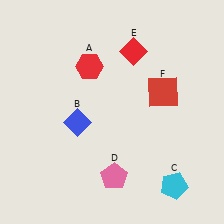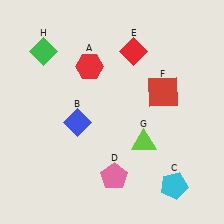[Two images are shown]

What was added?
A lime triangle (G), a green diamond (H) were added in Image 2.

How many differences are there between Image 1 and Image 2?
There are 2 differences between the two images.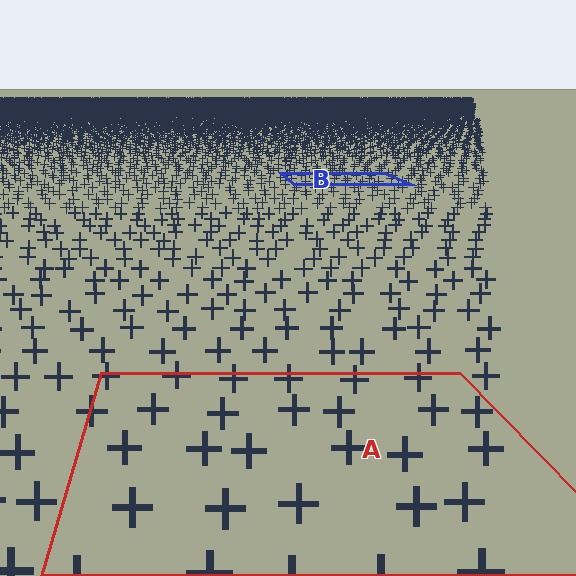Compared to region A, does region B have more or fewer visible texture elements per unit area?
Region B has more texture elements per unit area — they are packed more densely because it is farther away.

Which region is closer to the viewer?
Region A is closer. The texture elements there are larger and more spread out.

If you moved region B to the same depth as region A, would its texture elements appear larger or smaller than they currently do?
They would appear larger. At a closer depth, the same texture elements are projected at a bigger on-screen size.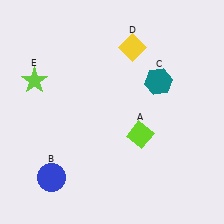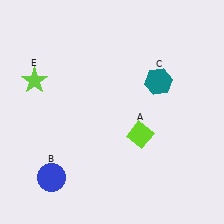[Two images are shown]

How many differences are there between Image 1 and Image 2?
There is 1 difference between the two images.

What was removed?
The yellow diamond (D) was removed in Image 2.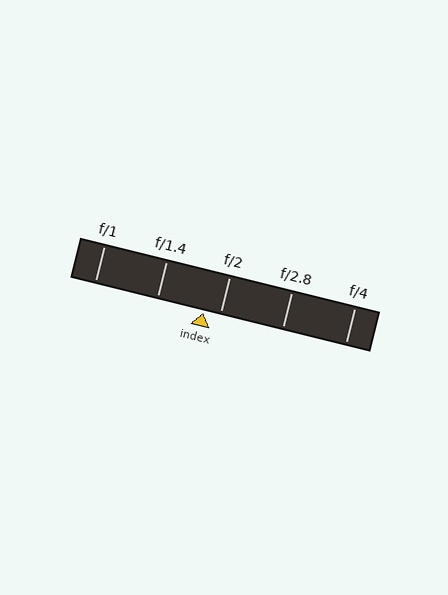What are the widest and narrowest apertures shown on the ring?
The widest aperture shown is f/1 and the narrowest is f/4.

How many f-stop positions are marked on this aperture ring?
There are 5 f-stop positions marked.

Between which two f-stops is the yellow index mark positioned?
The index mark is between f/1.4 and f/2.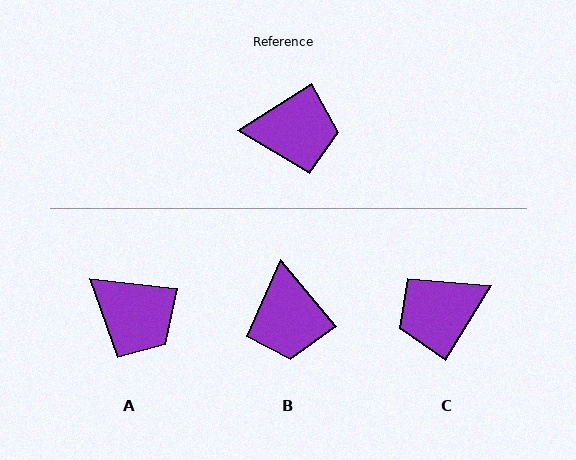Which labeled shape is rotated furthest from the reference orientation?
C, about 154 degrees away.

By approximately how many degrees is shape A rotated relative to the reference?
Approximately 40 degrees clockwise.